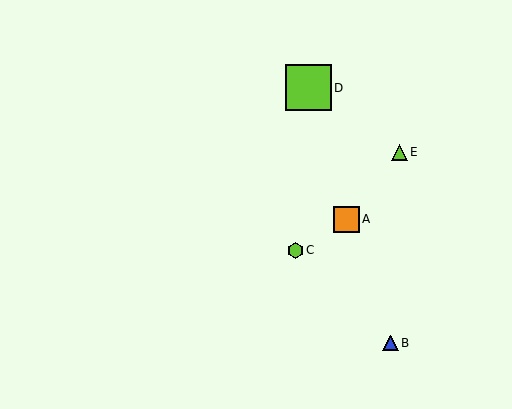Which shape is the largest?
The lime square (labeled D) is the largest.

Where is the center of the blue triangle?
The center of the blue triangle is at (390, 343).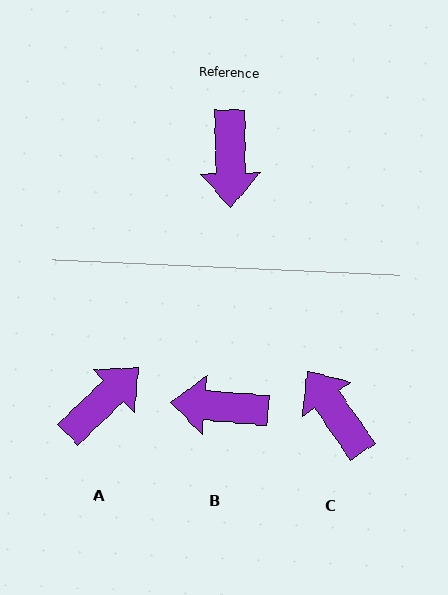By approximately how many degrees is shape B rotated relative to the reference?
Approximately 96 degrees clockwise.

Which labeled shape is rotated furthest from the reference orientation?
C, about 146 degrees away.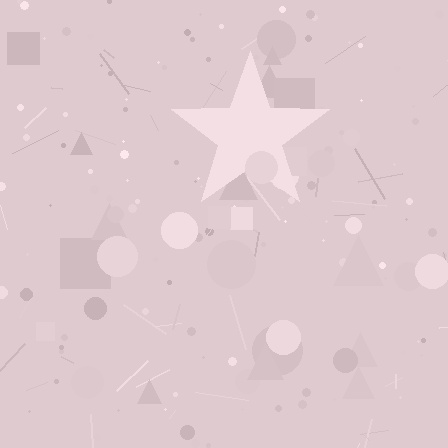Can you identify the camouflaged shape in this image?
The camouflaged shape is a star.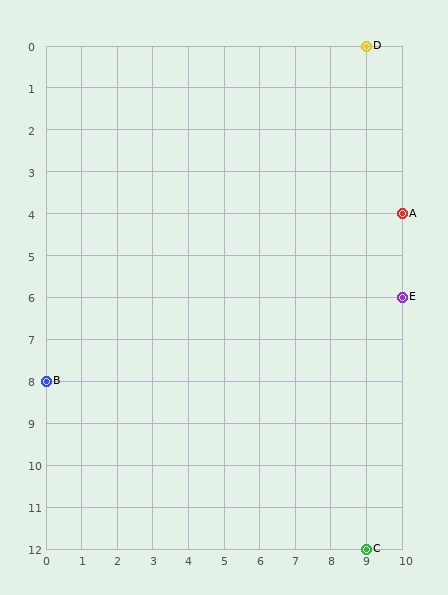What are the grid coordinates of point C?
Point C is at grid coordinates (9, 12).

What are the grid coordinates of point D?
Point D is at grid coordinates (9, 0).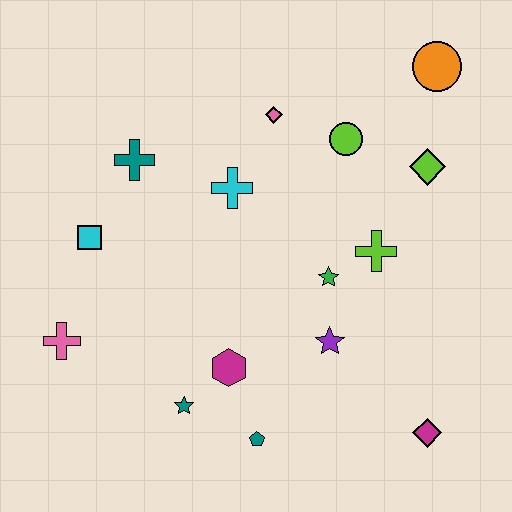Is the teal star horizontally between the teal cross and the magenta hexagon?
Yes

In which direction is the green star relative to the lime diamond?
The green star is below the lime diamond.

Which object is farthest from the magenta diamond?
The teal cross is farthest from the magenta diamond.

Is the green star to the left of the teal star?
No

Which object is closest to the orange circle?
The lime diamond is closest to the orange circle.